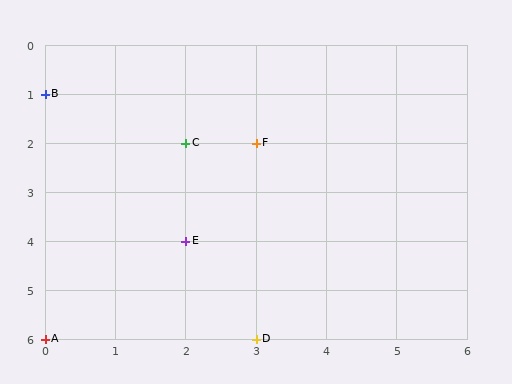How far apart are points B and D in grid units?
Points B and D are 3 columns and 5 rows apart (about 5.8 grid units diagonally).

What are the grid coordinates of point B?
Point B is at grid coordinates (0, 1).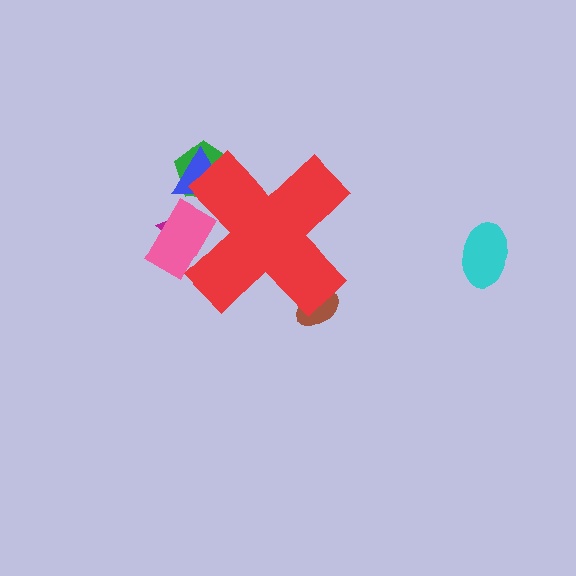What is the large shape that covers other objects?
A red cross.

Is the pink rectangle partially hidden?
Yes, the pink rectangle is partially hidden behind the red cross.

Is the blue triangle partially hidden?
Yes, the blue triangle is partially hidden behind the red cross.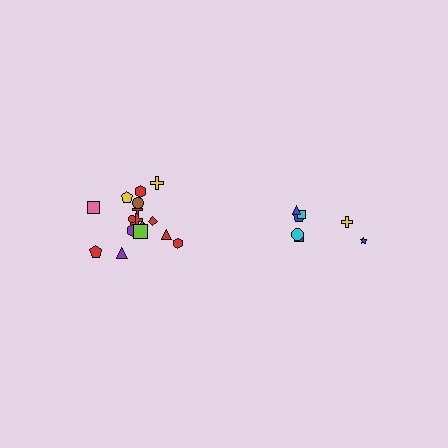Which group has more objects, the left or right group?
The left group.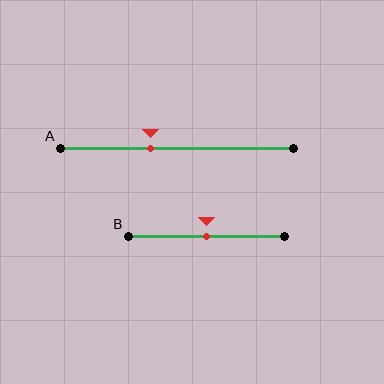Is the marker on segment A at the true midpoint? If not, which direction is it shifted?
No, the marker on segment A is shifted to the left by about 11% of the segment length.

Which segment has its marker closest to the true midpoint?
Segment B has its marker closest to the true midpoint.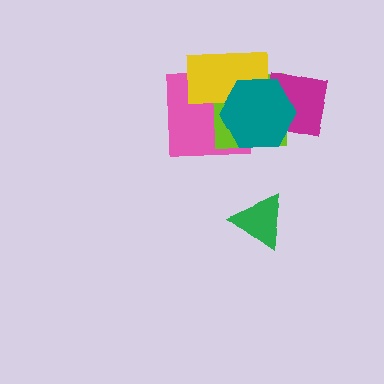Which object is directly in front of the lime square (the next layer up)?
The magenta square is directly in front of the lime square.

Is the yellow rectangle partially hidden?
Yes, it is partially covered by another shape.